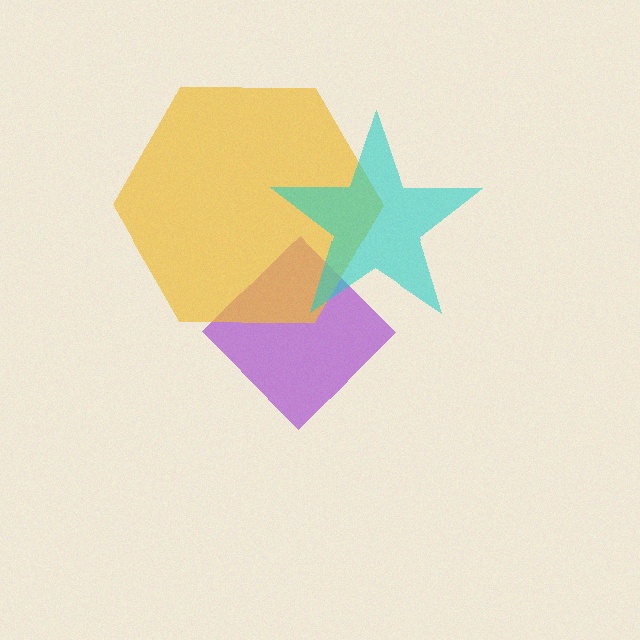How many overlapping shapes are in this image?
There are 3 overlapping shapes in the image.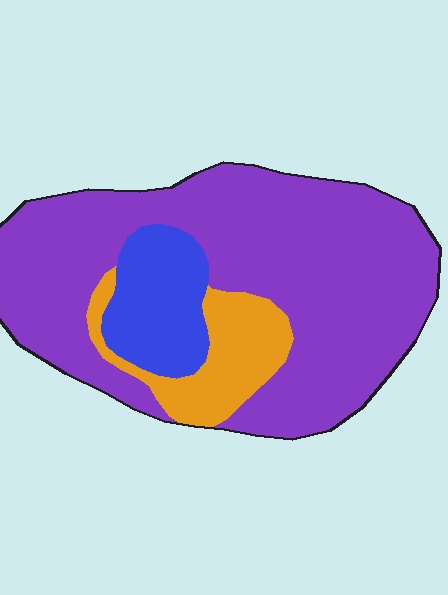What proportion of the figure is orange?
Orange takes up about one eighth (1/8) of the figure.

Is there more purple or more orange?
Purple.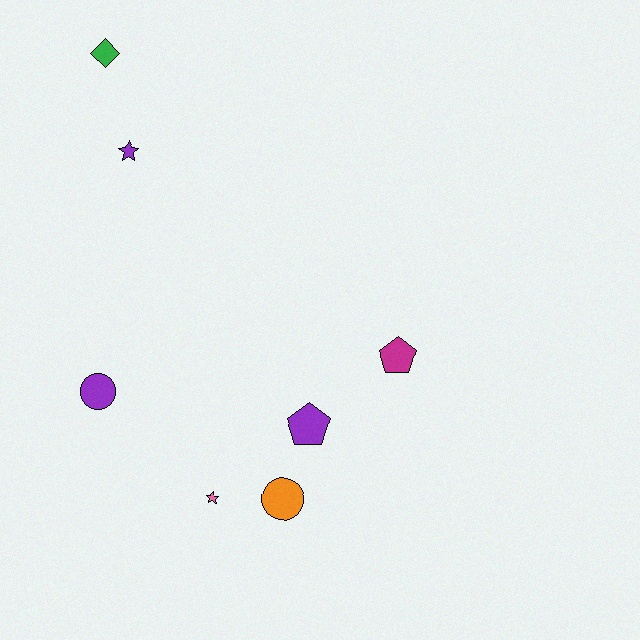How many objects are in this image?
There are 7 objects.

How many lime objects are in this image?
There are no lime objects.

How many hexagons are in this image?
There are no hexagons.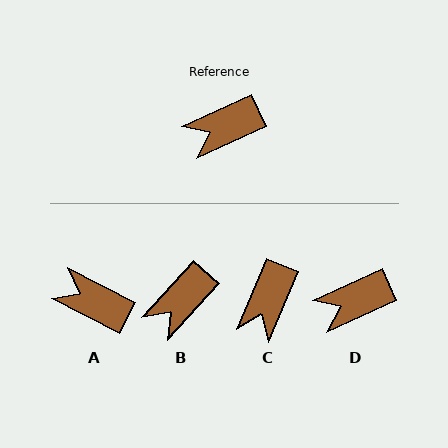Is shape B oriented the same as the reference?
No, it is off by about 23 degrees.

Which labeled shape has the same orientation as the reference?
D.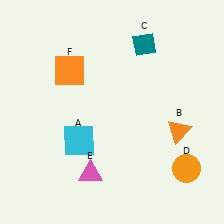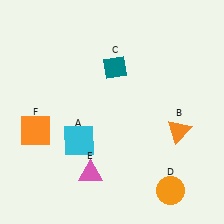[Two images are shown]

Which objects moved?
The objects that moved are: the teal diamond (C), the orange circle (D), the orange square (F).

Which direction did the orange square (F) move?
The orange square (F) moved down.